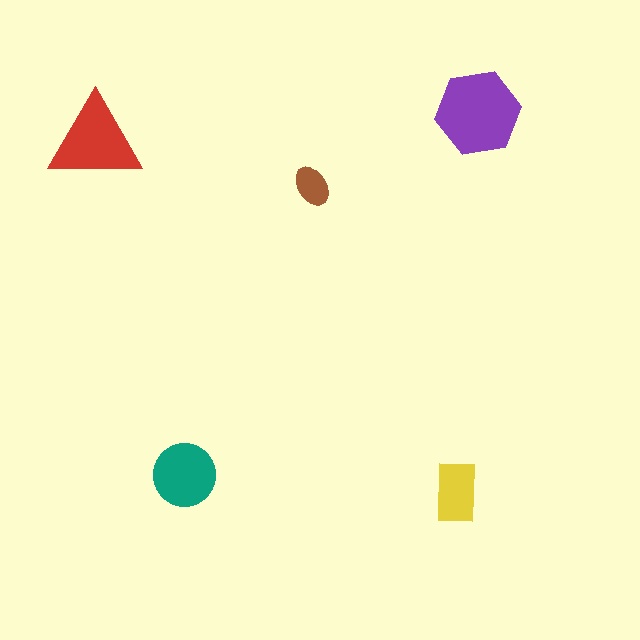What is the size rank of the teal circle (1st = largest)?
3rd.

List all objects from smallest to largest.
The brown ellipse, the yellow rectangle, the teal circle, the red triangle, the purple hexagon.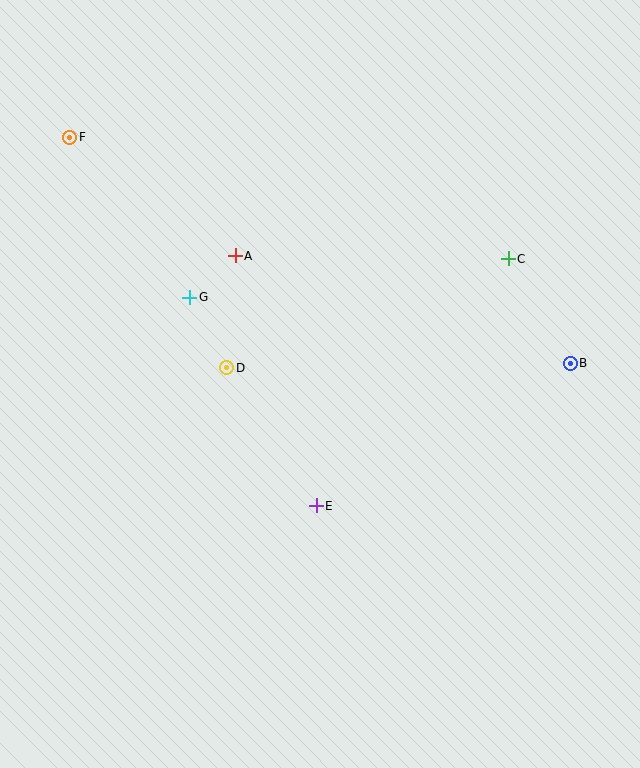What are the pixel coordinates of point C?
Point C is at (508, 259).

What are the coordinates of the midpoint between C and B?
The midpoint between C and B is at (539, 311).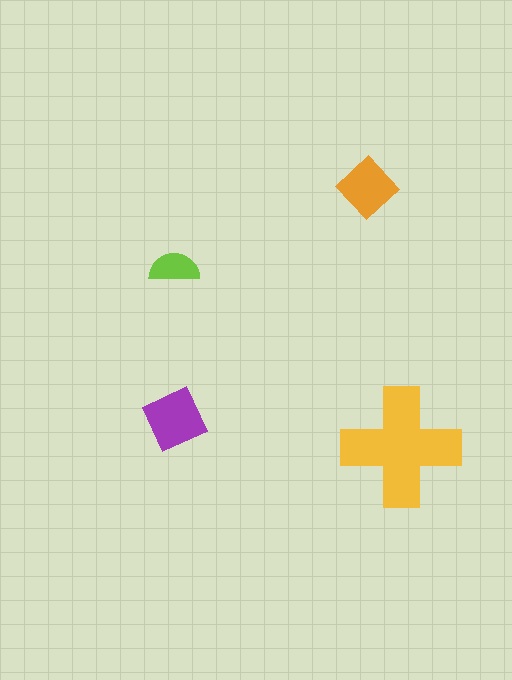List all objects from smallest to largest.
The lime semicircle, the orange diamond, the purple diamond, the yellow cross.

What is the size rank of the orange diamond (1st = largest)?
3rd.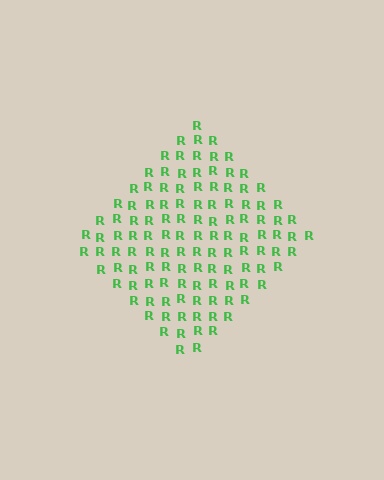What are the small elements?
The small elements are letter R's.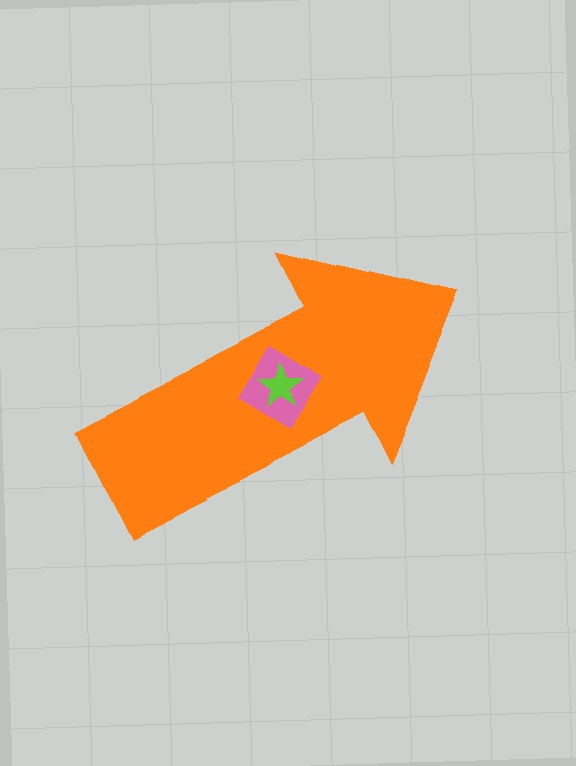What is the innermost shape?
The lime star.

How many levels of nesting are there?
3.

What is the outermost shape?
The orange arrow.